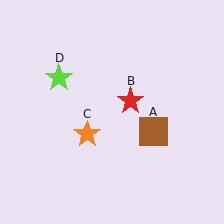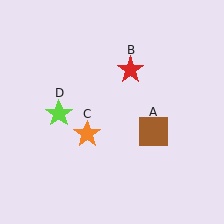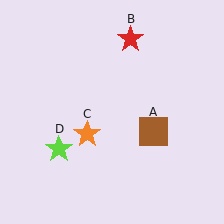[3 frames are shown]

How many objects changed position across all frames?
2 objects changed position: red star (object B), lime star (object D).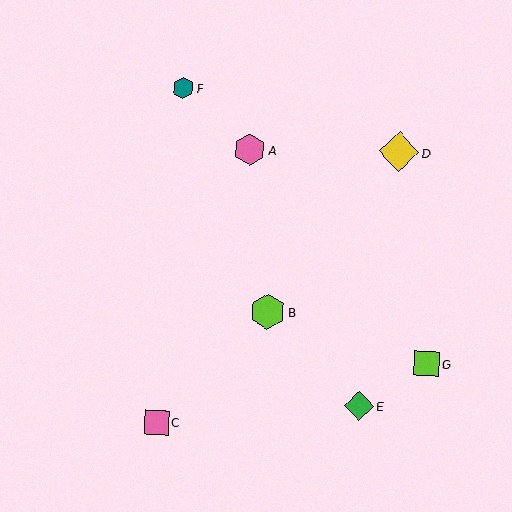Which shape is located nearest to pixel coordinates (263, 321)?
The lime hexagon (labeled B) at (268, 312) is nearest to that location.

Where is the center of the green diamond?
The center of the green diamond is at (359, 406).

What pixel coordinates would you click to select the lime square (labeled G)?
Click at (427, 364) to select the lime square G.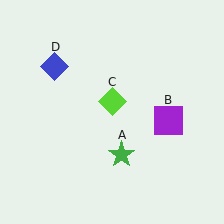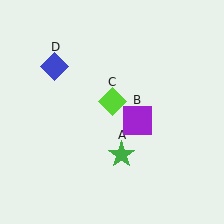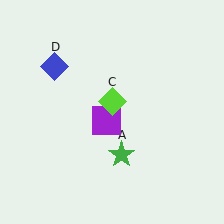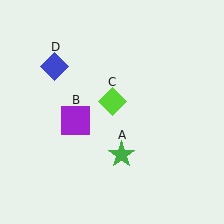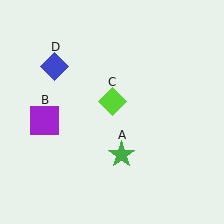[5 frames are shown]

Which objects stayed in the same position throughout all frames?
Green star (object A) and lime diamond (object C) and blue diamond (object D) remained stationary.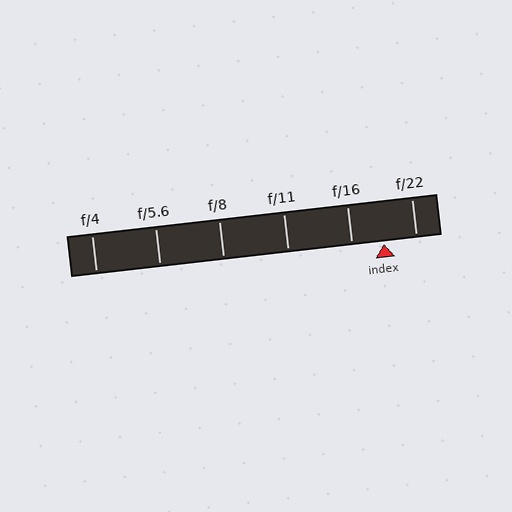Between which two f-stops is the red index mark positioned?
The index mark is between f/16 and f/22.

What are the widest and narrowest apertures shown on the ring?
The widest aperture shown is f/4 and the narrowest is f/22.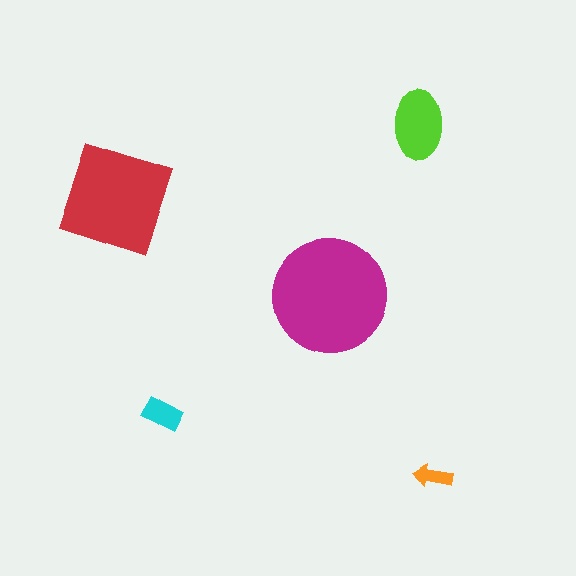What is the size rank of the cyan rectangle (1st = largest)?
4th.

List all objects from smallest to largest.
The orange arrow, the cyan rectangle, the lime ellipse, the red diamond, the magenta circle.